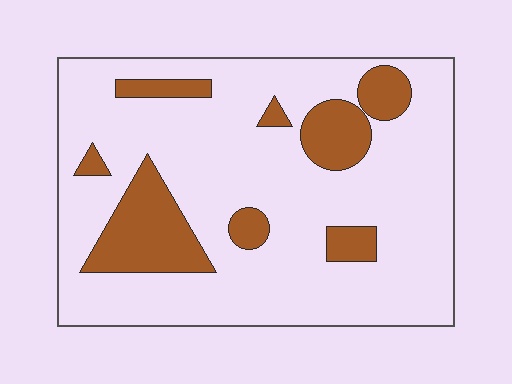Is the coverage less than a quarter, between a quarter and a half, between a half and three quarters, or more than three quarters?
Less than a quarter.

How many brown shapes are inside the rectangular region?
8.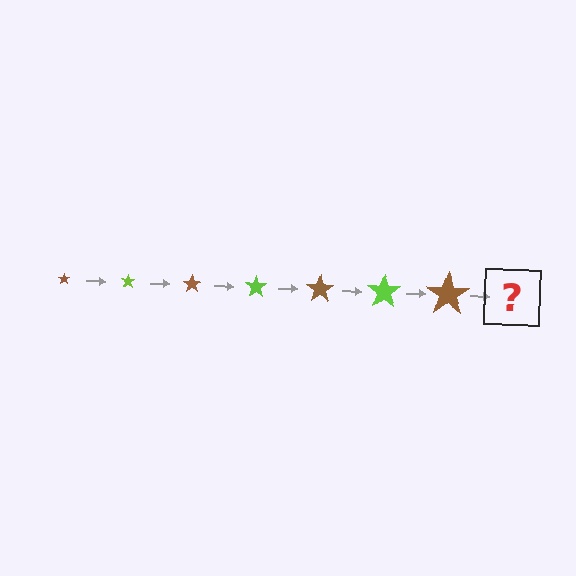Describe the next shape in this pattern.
It should be a lime star, larger than the previous one.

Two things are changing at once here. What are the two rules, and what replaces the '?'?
The two rules are that the star grows larger each step and the color cycles through brown and lime. The '?' should be a lime star, larger than the previous one.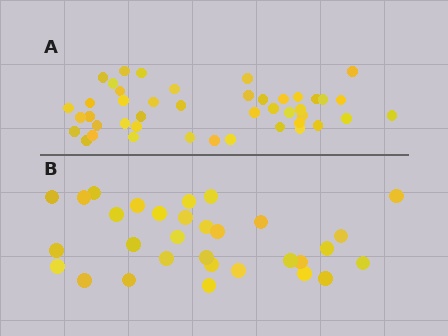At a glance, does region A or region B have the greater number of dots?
Region A (the top region) has more dots.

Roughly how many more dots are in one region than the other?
Region A has approximately 15 more dots than region B.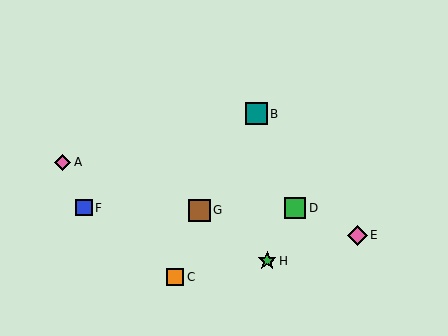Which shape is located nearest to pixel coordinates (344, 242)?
The pink diamond (labeled E) at (357, 235) is nearest to that location.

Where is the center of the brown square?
The center of the brown square is at (199, 210).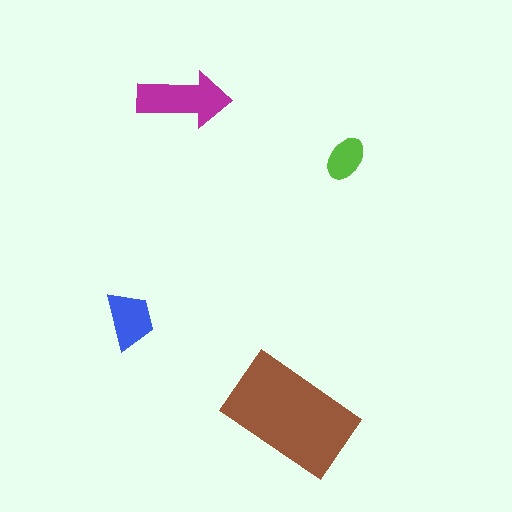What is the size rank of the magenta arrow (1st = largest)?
2nd.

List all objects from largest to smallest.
The brown rectangle, the magenta arrow, the blue trapezoid, the lime ellipse.